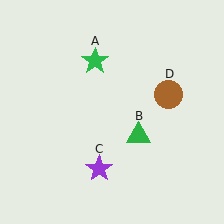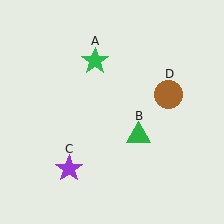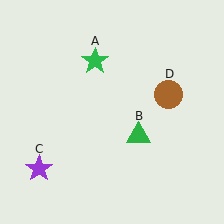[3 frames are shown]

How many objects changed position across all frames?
1 object changed position: purple star (object C).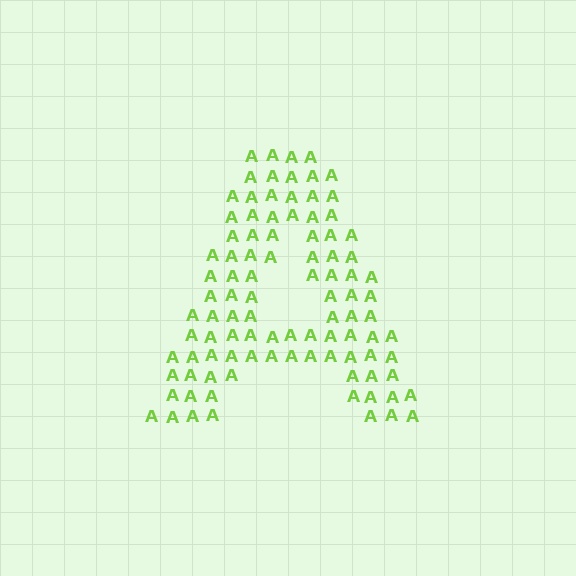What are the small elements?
The small elements are letter A's.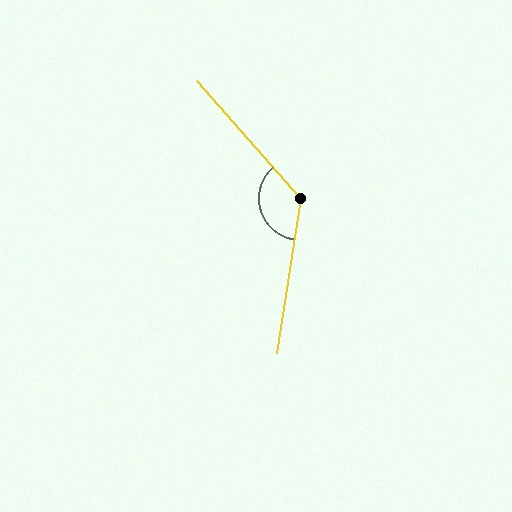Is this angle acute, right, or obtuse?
It is obtuse.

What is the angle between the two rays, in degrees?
Approximately 130 degrees.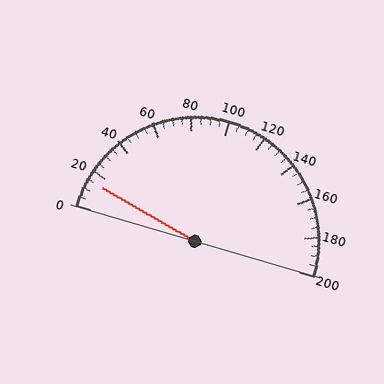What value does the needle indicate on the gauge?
The needle indicates approximately 15.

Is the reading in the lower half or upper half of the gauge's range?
The reading is in the lower half of the range (0 to 200).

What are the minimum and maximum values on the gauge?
The gauge ranges from 0 to 200.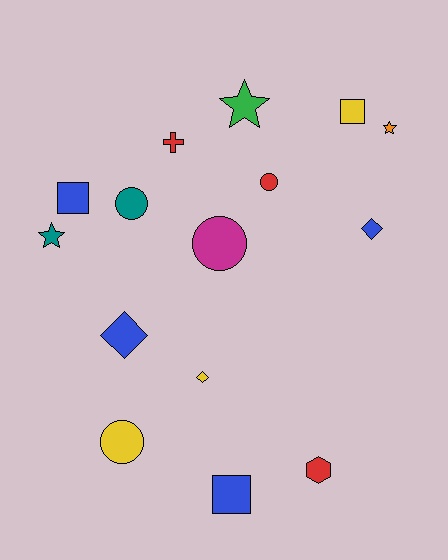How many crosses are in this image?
There is 1 cross.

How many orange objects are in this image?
There is 1 orange object.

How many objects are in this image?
There are 15 objects.